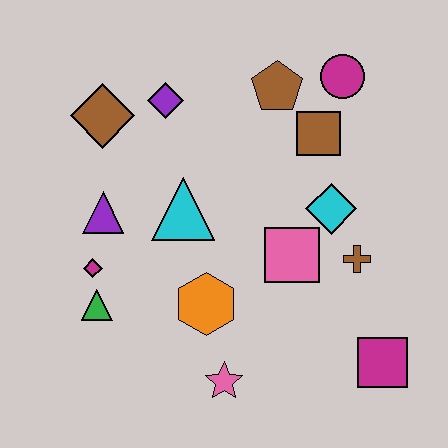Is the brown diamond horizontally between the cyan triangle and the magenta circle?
No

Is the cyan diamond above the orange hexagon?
Yes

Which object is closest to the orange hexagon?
The pink star is closest to the orange hexagon.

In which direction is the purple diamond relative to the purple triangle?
The purple diamond is above the purple triangle.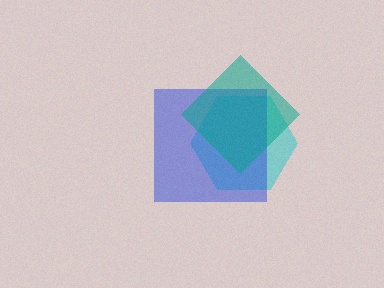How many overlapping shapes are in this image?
There are 3 overlapping shapes in the image.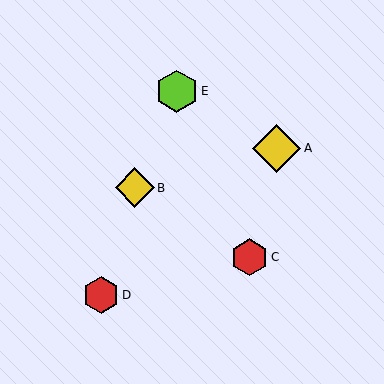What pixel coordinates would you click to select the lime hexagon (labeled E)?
Click at (177, 91) to select the lime hexagon E.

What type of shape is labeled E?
Shape E is a lime hexagon.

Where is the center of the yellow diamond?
The center of the yellow diamond is at (135, 188).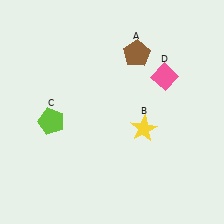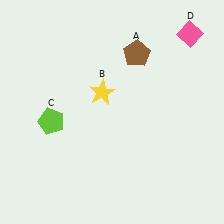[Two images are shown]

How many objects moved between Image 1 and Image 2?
2 objects moved between the two images.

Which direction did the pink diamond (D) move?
The pink diamond (D) moved up.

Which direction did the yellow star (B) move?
The yellow star (B) moved left.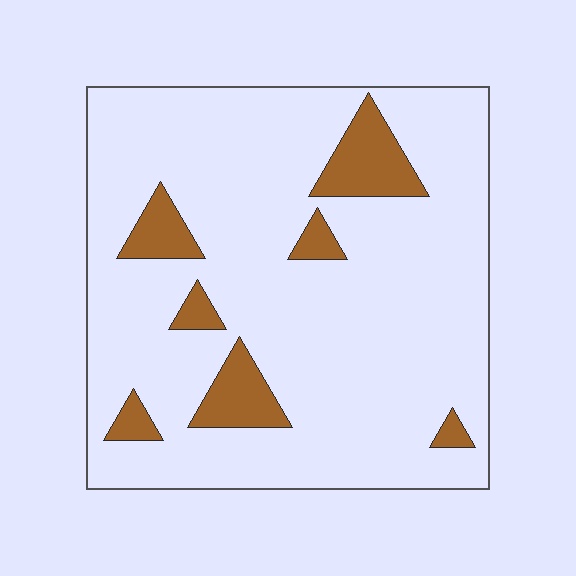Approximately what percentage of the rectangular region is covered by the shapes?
Approximately 15%.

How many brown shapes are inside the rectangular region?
7.